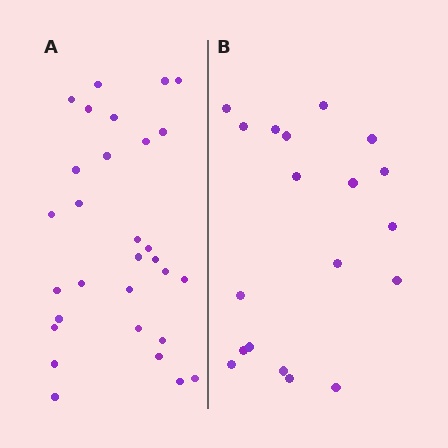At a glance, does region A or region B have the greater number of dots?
Region A (the left region) has more dots.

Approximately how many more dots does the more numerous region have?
Region A has roughly 12 or so more dots than region B.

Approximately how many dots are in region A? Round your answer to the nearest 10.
About 30 dots.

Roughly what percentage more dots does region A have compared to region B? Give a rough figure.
About 60% more.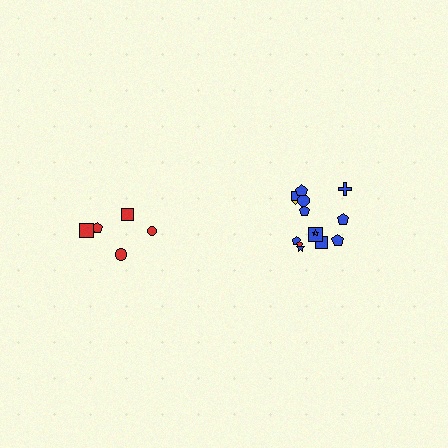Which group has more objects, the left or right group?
The right group.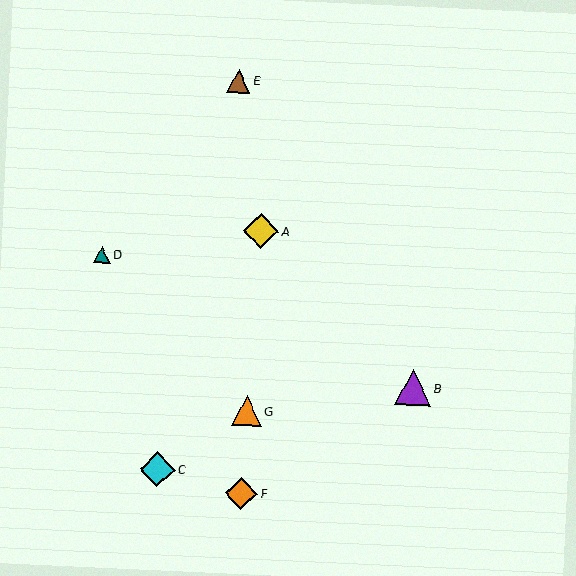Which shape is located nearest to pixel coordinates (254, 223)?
The yellow diamond (labeled A) at (261, 231) is nearest to that location.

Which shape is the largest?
The purple triangle (labeled B) is the largest.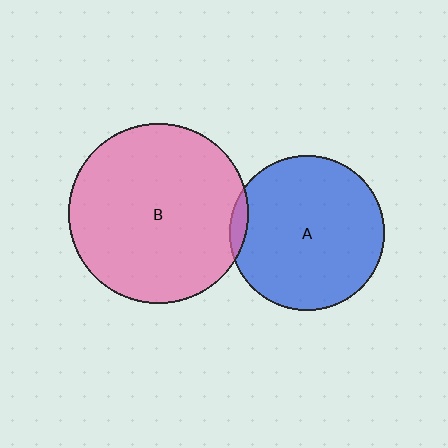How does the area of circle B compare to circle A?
Approximately 1.3 times.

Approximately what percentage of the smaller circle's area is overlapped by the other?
Approximately 5%.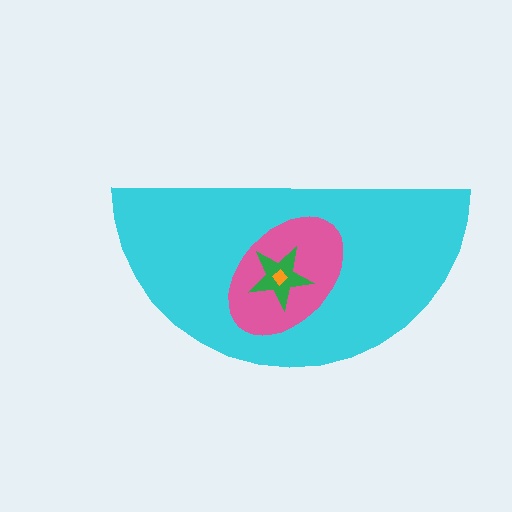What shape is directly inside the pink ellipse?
The green star.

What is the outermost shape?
The cyan semicircle.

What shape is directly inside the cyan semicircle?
The pink ellipse.